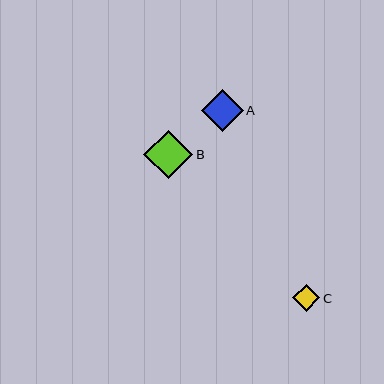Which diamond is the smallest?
Diamond C is the smallest with a size of approximately 27 pixels.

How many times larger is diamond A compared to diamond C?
Diamond A is approximately 1.6 times the size of diamond C.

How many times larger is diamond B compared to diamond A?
Diamond B is approximately 1.2 times the size of diamond A.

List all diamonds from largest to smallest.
From largest to smallest: B, A, C.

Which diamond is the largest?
Diamond B is the largest with a size of approximately 49 pixels.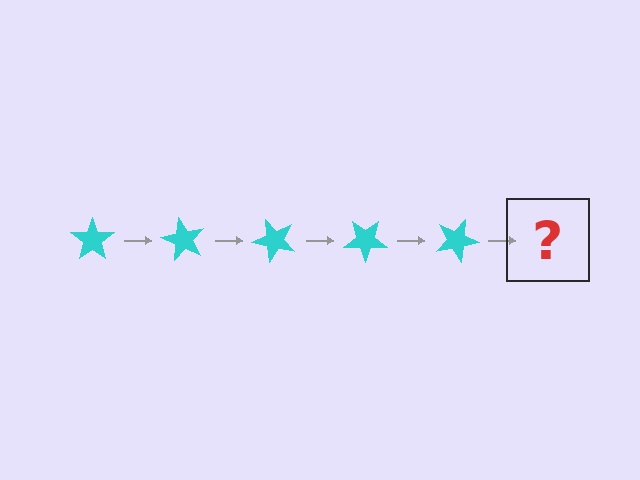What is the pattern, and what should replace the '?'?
The pattern is that the star rotates 60 degrees each step. The '?' should be a cyan star rotated 300 degrees.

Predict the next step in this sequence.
The next step is a cyan star rotated 300 degrees.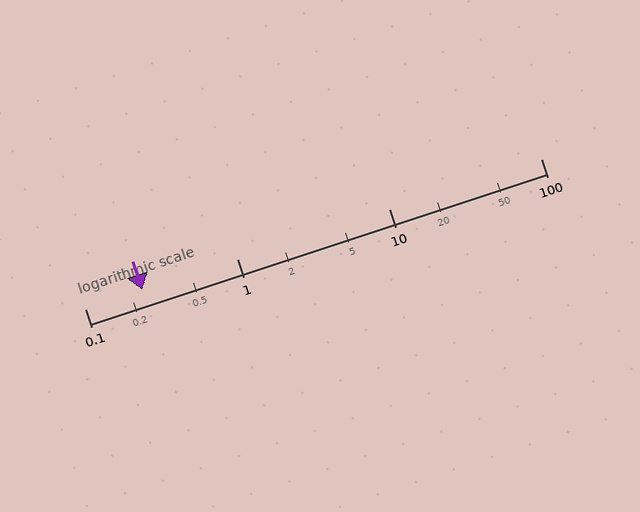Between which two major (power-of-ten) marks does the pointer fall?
The pointer is between 0.1 and 1.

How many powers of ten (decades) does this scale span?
The scale spans 3 decades, from 0.1 to 100.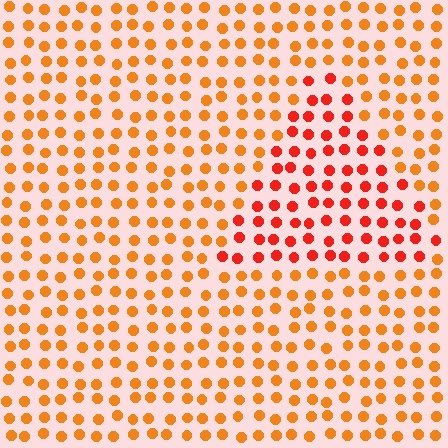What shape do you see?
I see a triangle.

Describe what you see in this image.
The image is filled with small orange elements in a uniform arrangement. A triangle-shaped region is visible where the elements are tinted to a slightly different hue, forming a subtle color boundary.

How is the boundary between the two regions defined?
The boundary is defined purely by a slight shift in hue (about 28 degrees). Spacing, size, and orientation are identical on both sides.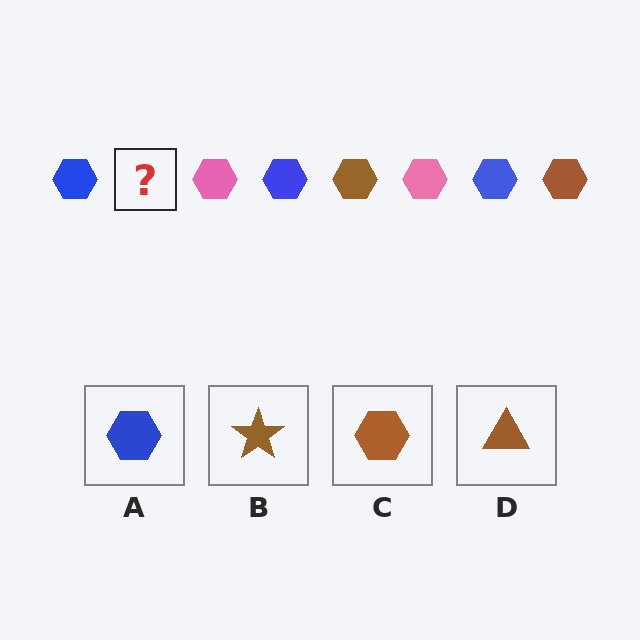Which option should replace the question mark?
Option C.